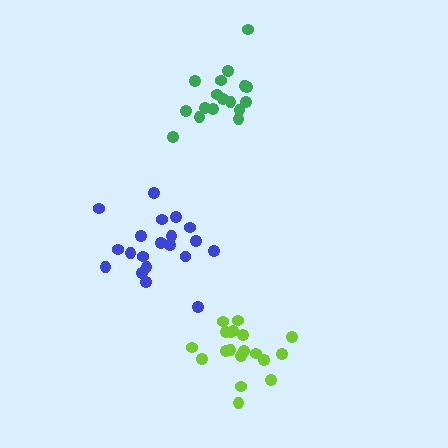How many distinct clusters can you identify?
There are 3 distinct clusters.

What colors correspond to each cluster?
The clusters are colored: green, lime, blue.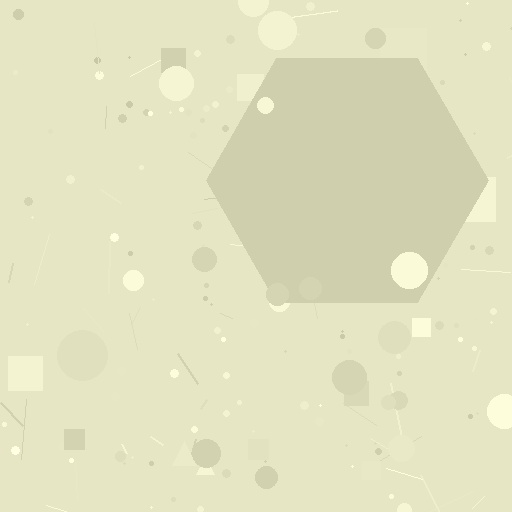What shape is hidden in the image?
A hexagon is hidden in the image.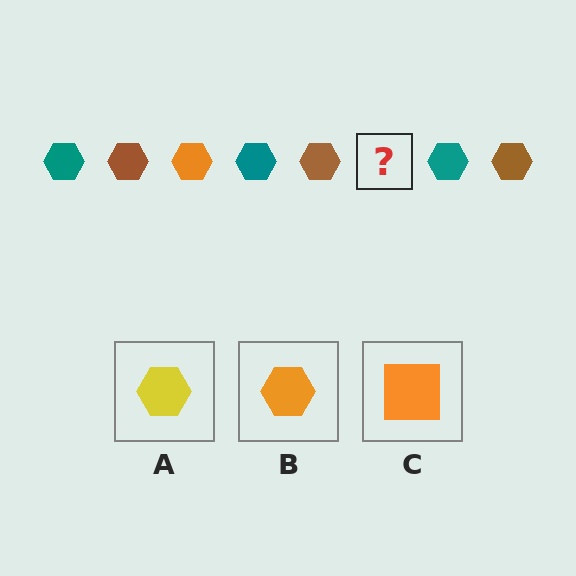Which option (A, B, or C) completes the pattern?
B.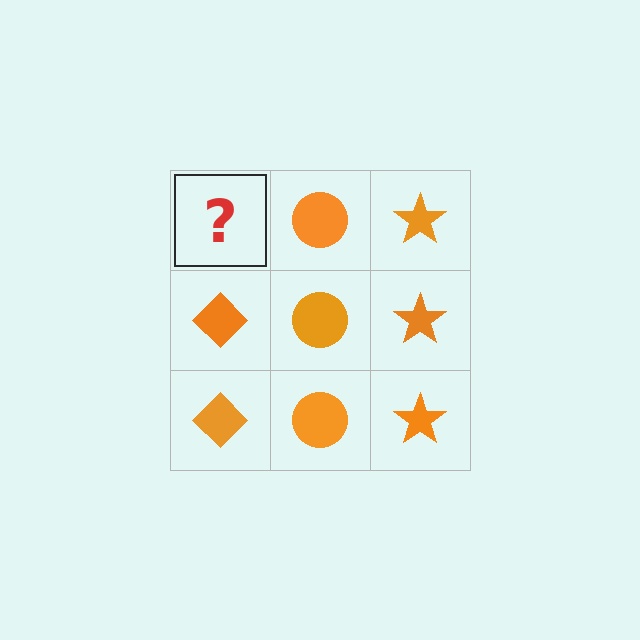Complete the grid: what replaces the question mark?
The question mark should be replaced with an orange diamond.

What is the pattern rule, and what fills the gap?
The rule is that each column has a consistent shape. The gap should be filled with an orange diamond.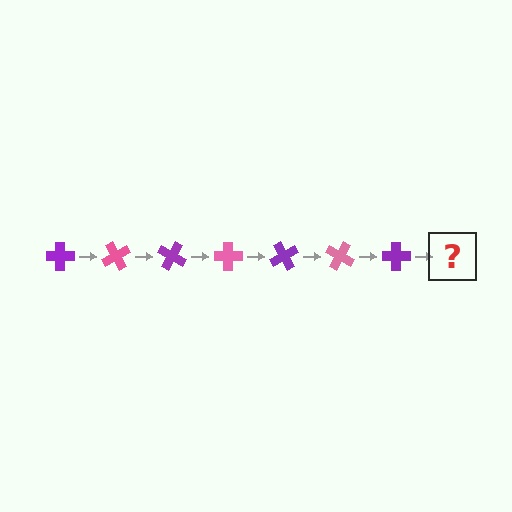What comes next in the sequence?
The next element should be a pink cross, rotated 420 degrees from the start.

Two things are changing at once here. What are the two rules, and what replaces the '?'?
The two rules are that it rotates 60 degrees each step and the color cycles through purple and pink. The '?' should be a pink cross, rotated 420 degrees from the start.